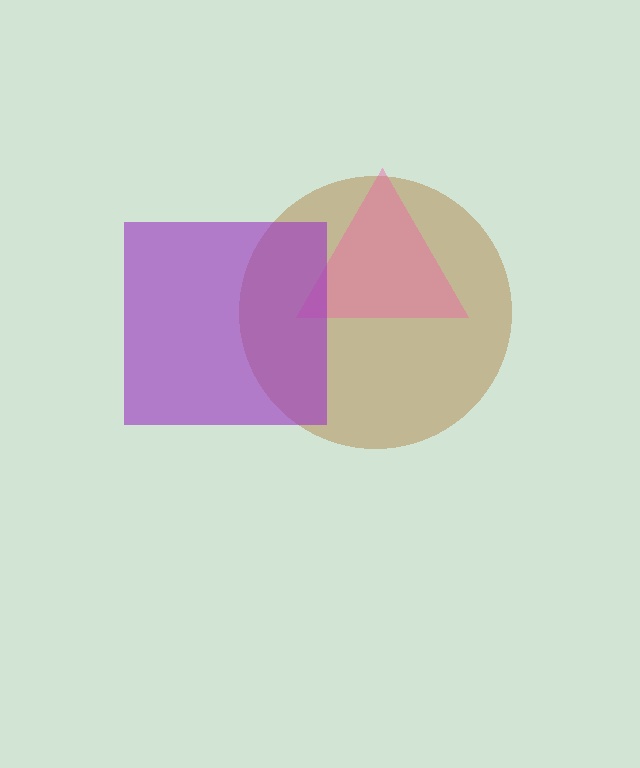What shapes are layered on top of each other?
The layered shapes are: a brown circle, a pink triangle, a purple square.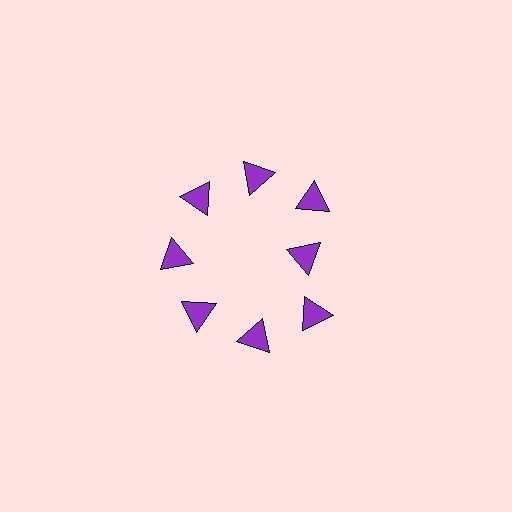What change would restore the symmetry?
The symmetry would be restored by moving it outward, back onto the ring so that all 8 triangles sit at equal angles and equal distance from the center.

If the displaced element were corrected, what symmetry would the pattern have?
It would have 8-fold rotational symmetry — the pattern would map onto itself every 45 degrees.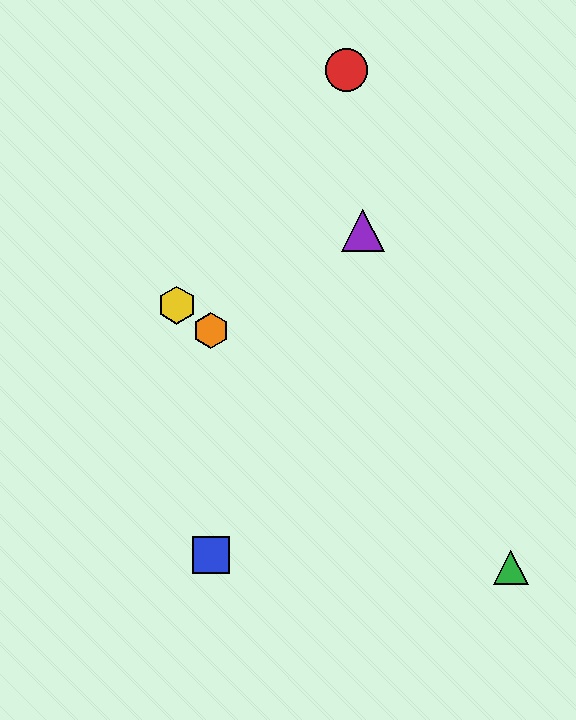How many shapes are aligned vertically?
2 shapes (the blue square, the orange hexagon) are aligned vertically.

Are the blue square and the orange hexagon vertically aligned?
Yes, both are at x≈211.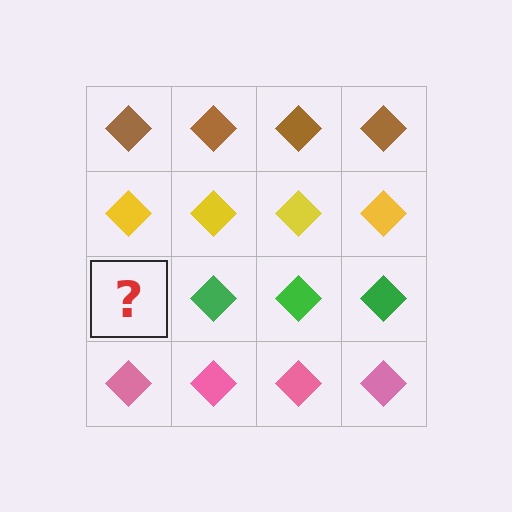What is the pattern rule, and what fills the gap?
The rule is that each row has a consistent color. The gap should be filled with a green diamond.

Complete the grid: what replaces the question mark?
The question mark should be replaced with a green diamond.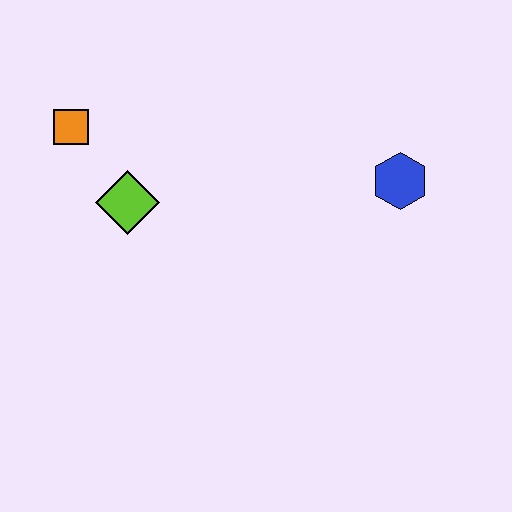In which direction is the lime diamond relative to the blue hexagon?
The lime diamond is to the left of the blue hexagon.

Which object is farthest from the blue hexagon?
The orange square is farthest from the blue hexagon.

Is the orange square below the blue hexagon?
No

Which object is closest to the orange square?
The lime diamond is closest to the orange square.